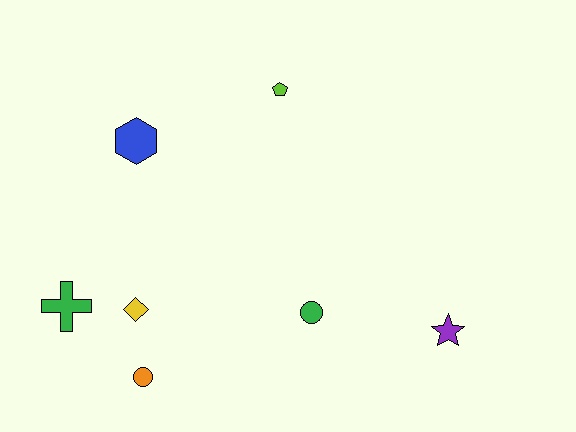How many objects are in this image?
There are 7 objects.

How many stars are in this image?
There is 1 star.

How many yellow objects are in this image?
There is 1 yellow object.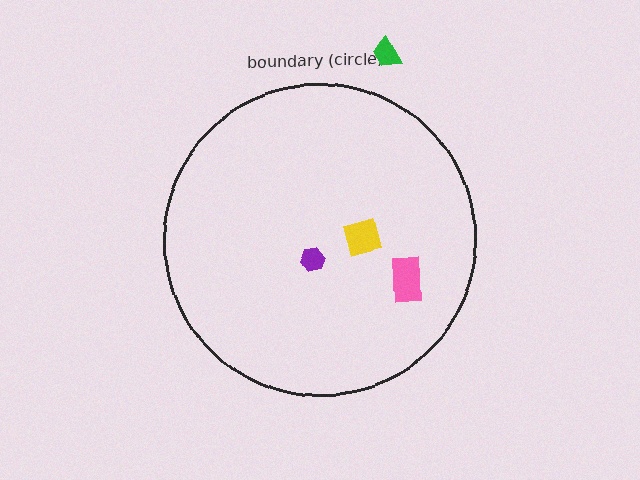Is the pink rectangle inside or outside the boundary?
Inside.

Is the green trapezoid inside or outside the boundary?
Outside.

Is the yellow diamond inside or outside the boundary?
Inside.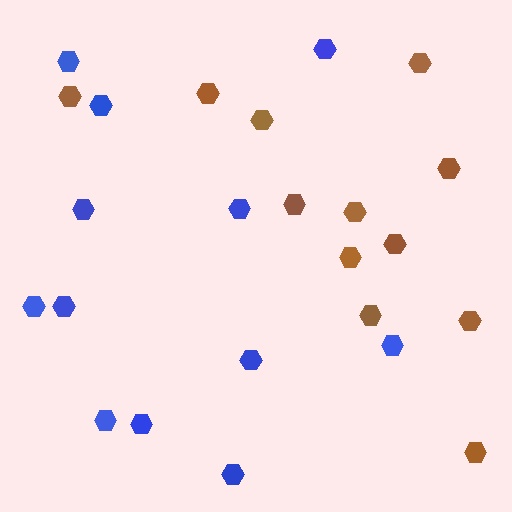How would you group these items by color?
There are 2 groups: one group of brown hexagons (12) and one group of blue hexagons (12).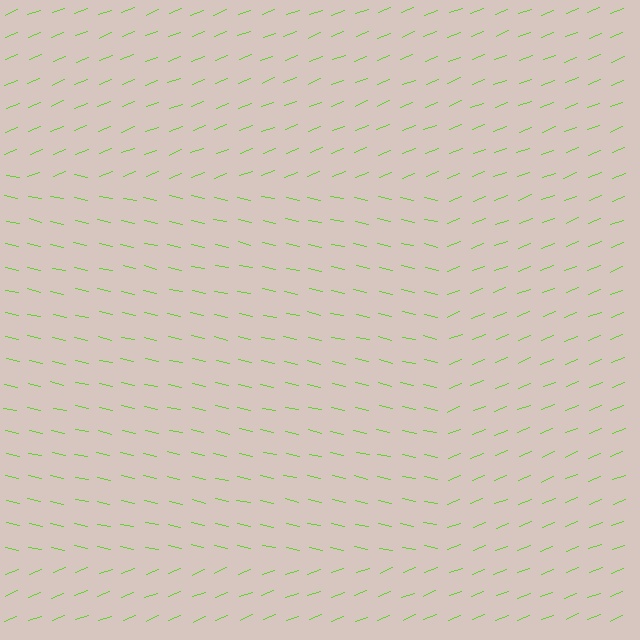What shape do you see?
I see a rectangle.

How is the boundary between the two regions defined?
The boundary is defined purely by a change in line orientation (approximately 34 degrees difference). All lines are the same color and thickness.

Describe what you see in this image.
The image is filled with small lime line segments. A rectangle region in the image has lines oriented differently from the surrounding lines, creating a visible texture boundary.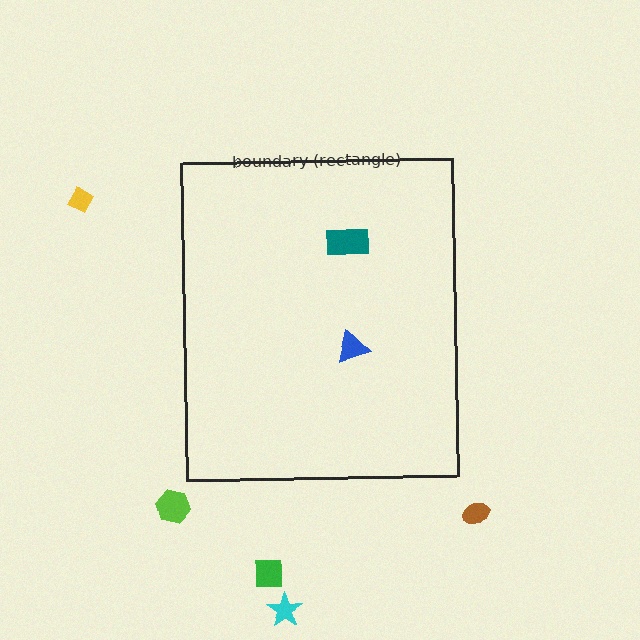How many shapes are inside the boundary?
2 inside, 5 outside.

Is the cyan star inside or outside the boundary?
Outside.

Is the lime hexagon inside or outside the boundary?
Outside.